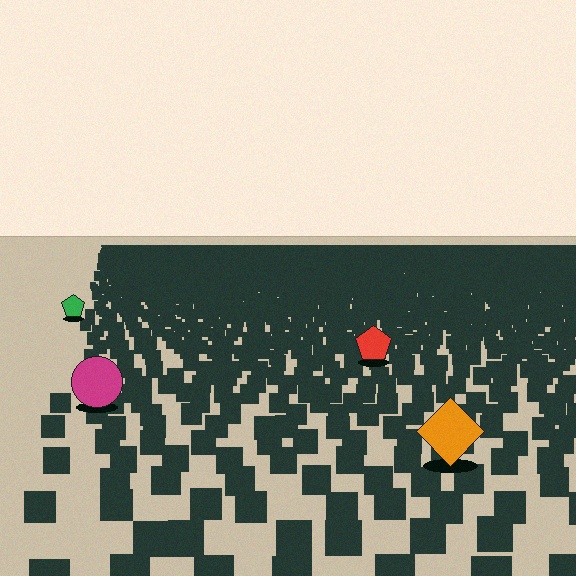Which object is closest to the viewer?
The orange diamond is closest. The texture marks near it are larger and more spread out.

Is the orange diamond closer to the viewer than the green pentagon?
Yes. The orange diamond is closer — you can tell from the texture gradient: the ground texture is coarser near it.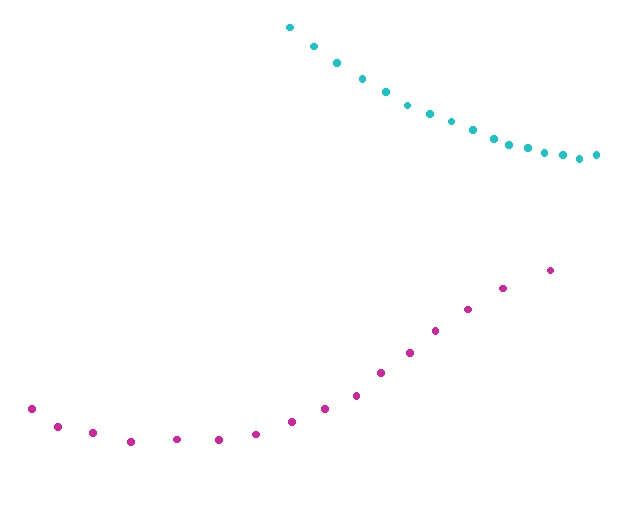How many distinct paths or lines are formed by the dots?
There are 2 distinct paths.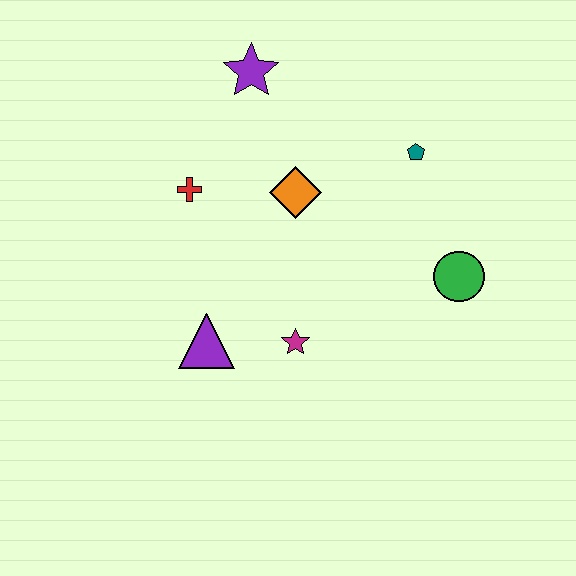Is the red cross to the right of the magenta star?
No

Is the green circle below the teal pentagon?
Yes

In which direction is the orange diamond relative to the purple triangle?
The orange diamond is above the purple triangle.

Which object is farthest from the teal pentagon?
The purple triangle is farthest from the teal pentagon.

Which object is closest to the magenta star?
The purple triangle is closest to the magenta star.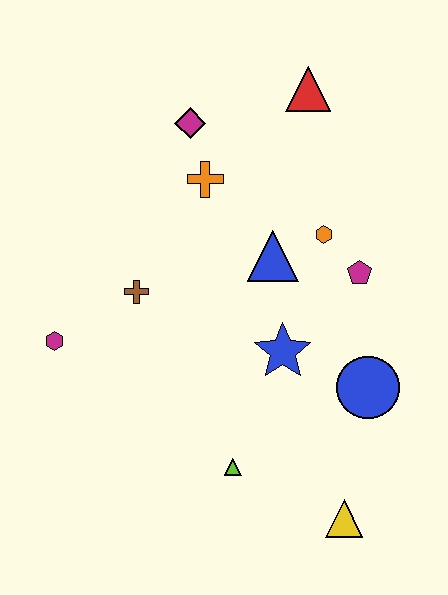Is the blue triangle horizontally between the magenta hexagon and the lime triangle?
No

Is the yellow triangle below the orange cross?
Yes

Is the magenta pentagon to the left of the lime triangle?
No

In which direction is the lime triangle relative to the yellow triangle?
The lime triangle is to the left of the yellow triangle.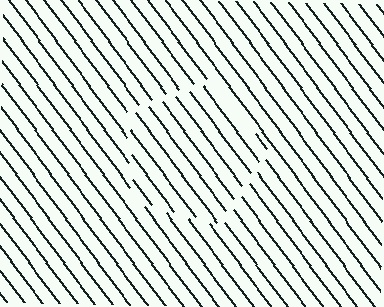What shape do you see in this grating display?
An illusory pentagon. The interior of the shape contains the same grating, shifted by half a period — the contour is defined by the phase discontinuity where line-ends from the inner and outer gratings abut.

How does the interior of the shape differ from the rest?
The interior of the shape contains the same grating, shifted by half a period — the contour is defined by the phase discontinuity where line-ends from the inner and outer gratings abut.